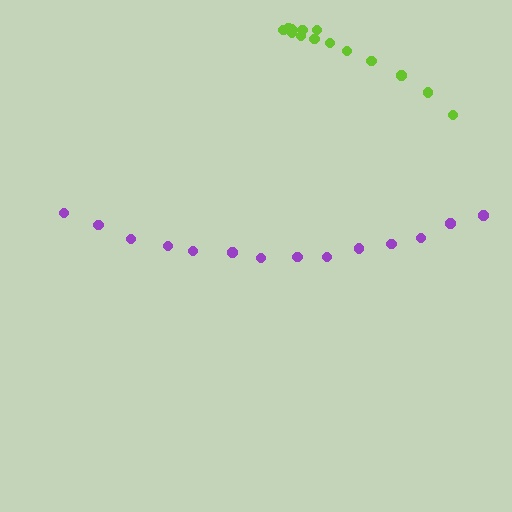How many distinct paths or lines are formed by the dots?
There are 2 distinct paths.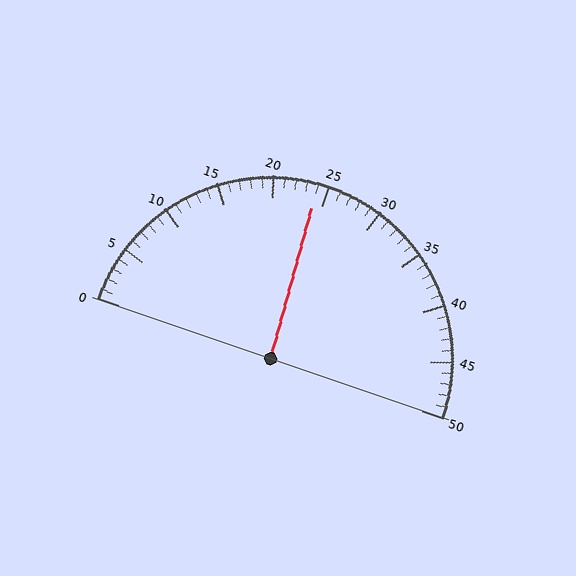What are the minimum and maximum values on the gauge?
The gauge ranges from 0 to 50.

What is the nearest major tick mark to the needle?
The nearest major tick mark is 25.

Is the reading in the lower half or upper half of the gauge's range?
The reading is in the lower half of the range (0 to 50).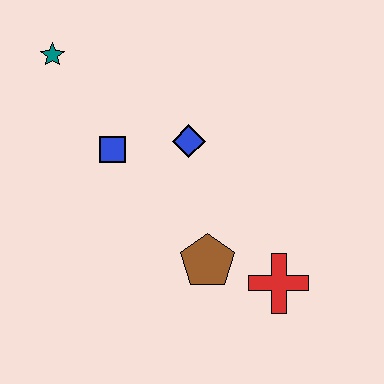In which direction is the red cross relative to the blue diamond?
The red cross is below the blue diamond.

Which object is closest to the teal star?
The blue square is closest to the teal star.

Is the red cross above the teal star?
No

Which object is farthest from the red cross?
The teal star is farthest from the red cross.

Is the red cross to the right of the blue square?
Yes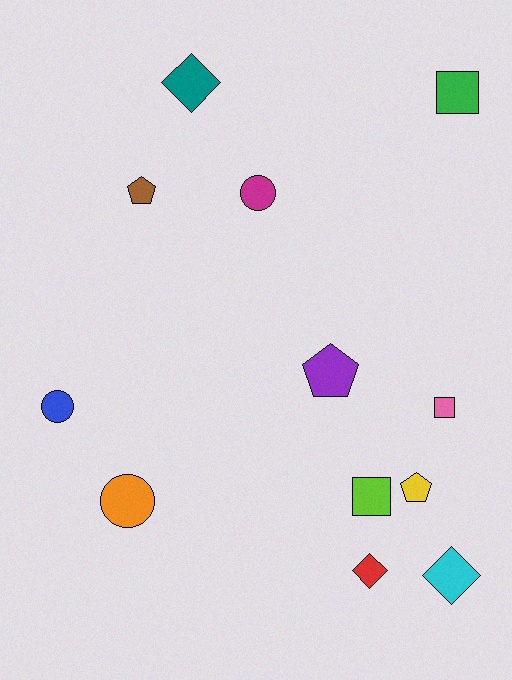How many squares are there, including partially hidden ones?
There are 3 squares.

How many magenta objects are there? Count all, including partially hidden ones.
There is 1 magenta object.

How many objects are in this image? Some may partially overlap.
There are 12 objects.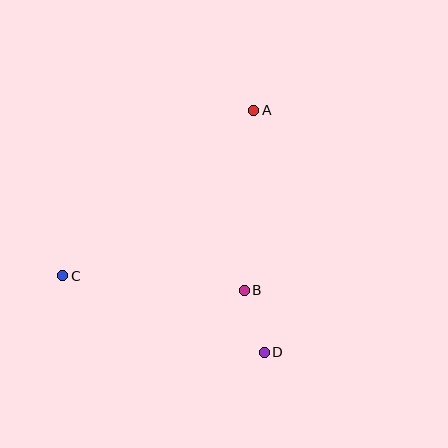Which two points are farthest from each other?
Points A and C are farthest from each other.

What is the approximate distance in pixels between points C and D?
The distance between C and D is approximately 216 pixels.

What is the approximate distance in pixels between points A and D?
The distance between A and D is approximately 242 pixels.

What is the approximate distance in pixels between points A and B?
The distance between A and B is approximately 180 pixels.